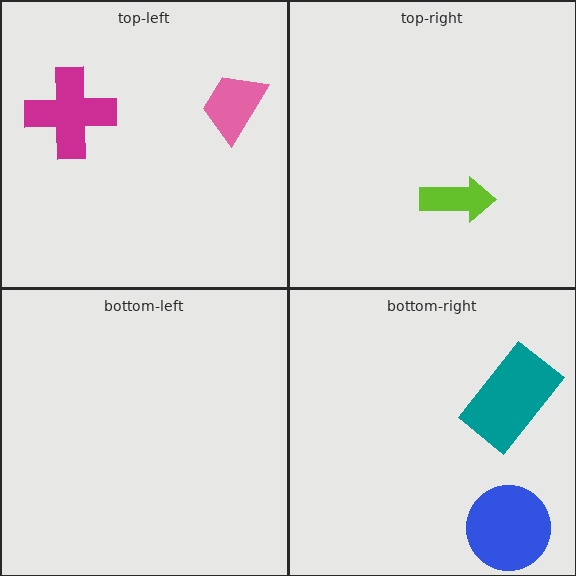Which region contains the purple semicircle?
The bottom-right region.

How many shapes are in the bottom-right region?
3.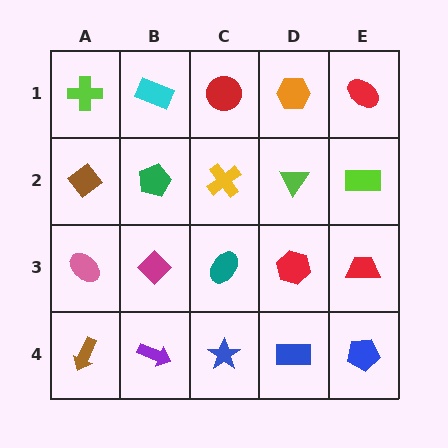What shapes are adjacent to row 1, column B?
A green pentagon (row 2, column B), a lime cross (row 1, column A), a red circle (row 1, column C).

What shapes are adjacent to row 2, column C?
A red circle (row 1, column C), a teal ellipse (row 3, column C), a green pentagon (row 2, column B), a lime triangle (row 2, column D).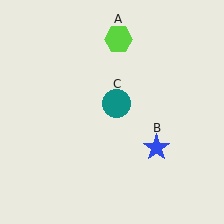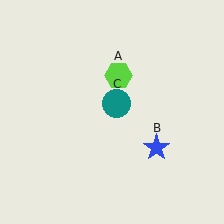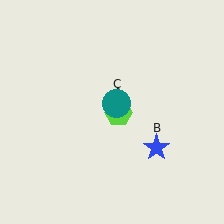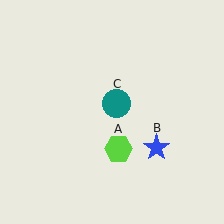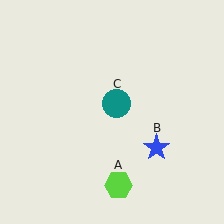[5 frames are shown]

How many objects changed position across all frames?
1 object changed position: lime hexagon (object A).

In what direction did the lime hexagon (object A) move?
The lime hexagon (object A) moved down.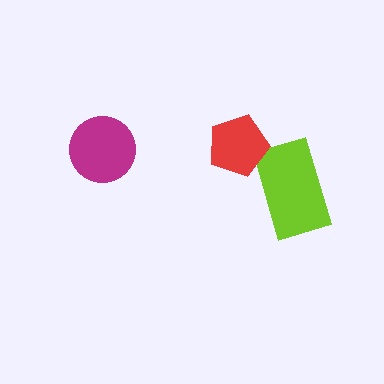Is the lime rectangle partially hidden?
Yes, it is partially covered by another shape.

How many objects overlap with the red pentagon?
1 object overlaps with the red pentagon.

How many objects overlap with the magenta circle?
0 objects overlap with the magenta circle.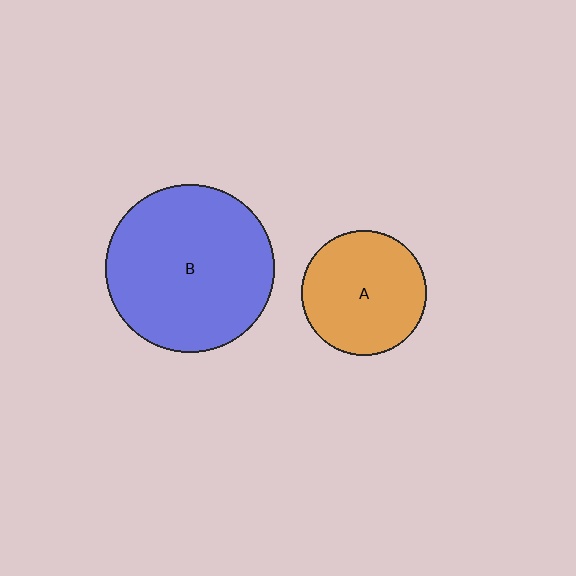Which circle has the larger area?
Circle B (blue).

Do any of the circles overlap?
No, none of the circles overlap.